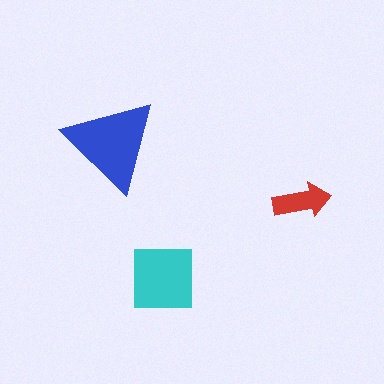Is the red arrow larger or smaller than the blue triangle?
Smaller.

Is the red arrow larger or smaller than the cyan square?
Smaller.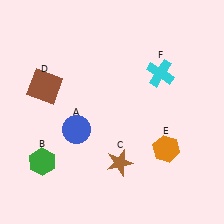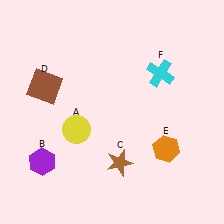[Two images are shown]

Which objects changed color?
A changed from blue to yellow. B changed from green to purple.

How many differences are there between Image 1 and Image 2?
There are 2 differences between the two images.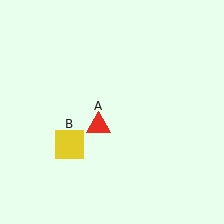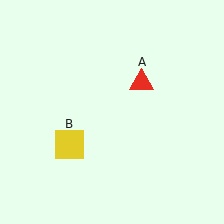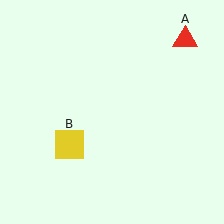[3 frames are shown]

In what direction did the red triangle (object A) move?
The red triangle (object A) moved up and to the right.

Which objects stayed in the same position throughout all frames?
Yellow square (object B) remained stationary.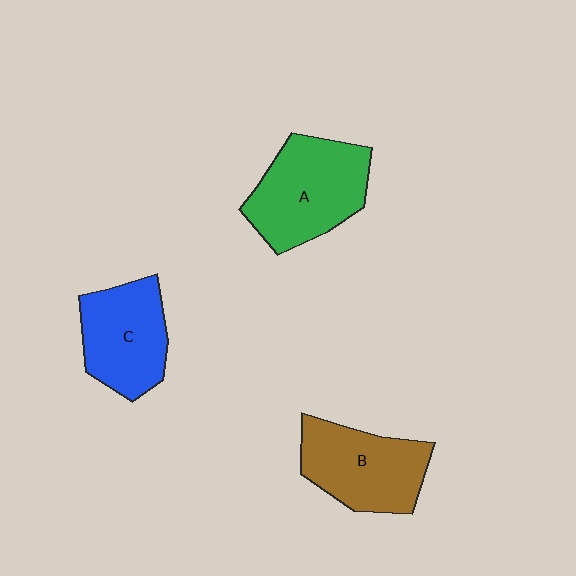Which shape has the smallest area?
Shape C (blue).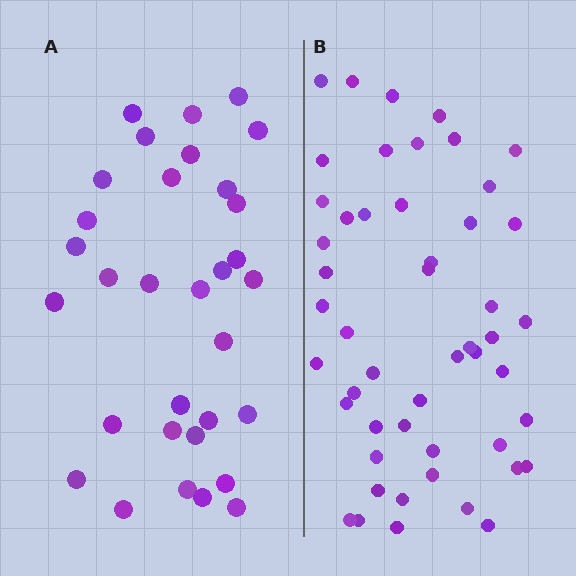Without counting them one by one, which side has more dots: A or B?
Region B (the right region) has more dots.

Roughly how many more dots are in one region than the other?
Region B has approximately 20 more dots than region A.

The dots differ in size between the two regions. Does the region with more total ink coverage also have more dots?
No. Region A has more total ink coverage because its dots are larger, but region B actually contains more individual dots. Total area can be misleading — the number of items is what matters here.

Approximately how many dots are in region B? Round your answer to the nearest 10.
About 50 dots.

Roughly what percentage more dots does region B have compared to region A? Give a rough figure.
About 55% more.